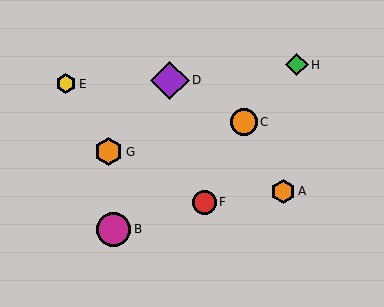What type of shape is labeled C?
Shape C is an orange circle.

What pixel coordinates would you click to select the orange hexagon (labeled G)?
Click at (109, 152) to select the orange hexagon G.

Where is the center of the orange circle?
The center of the orange circle is at (244, 122).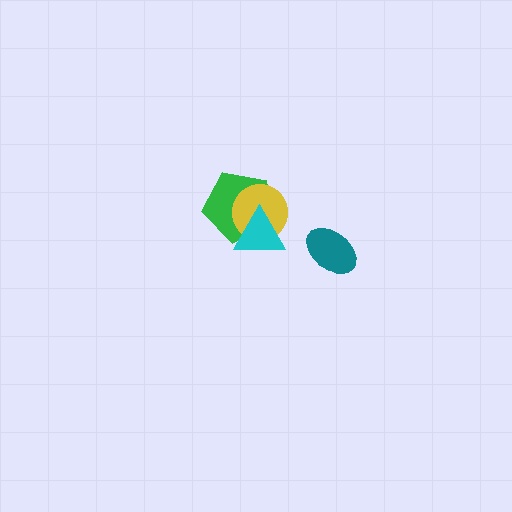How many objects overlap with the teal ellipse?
0 objects overlap with the teal ellipse.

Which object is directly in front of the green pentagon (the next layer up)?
The yellow circle is directly in front of the green pentagon.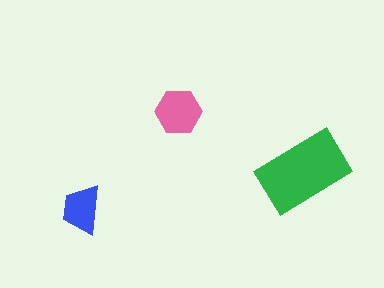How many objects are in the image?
There are 3 objects in the image.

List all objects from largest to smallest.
The green rectangle, the pink hexagon, the blue trapezoid.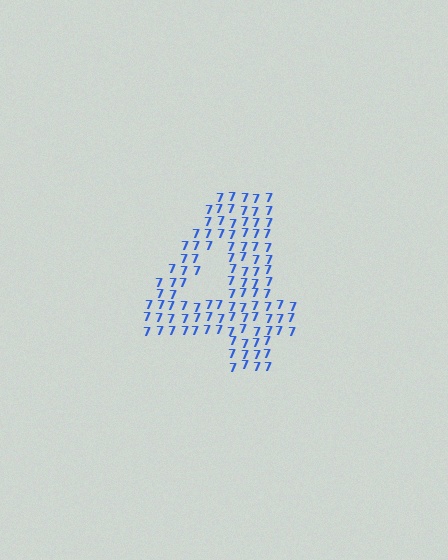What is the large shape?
The large shape is the digit 4.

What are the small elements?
The small elements are digit 7's.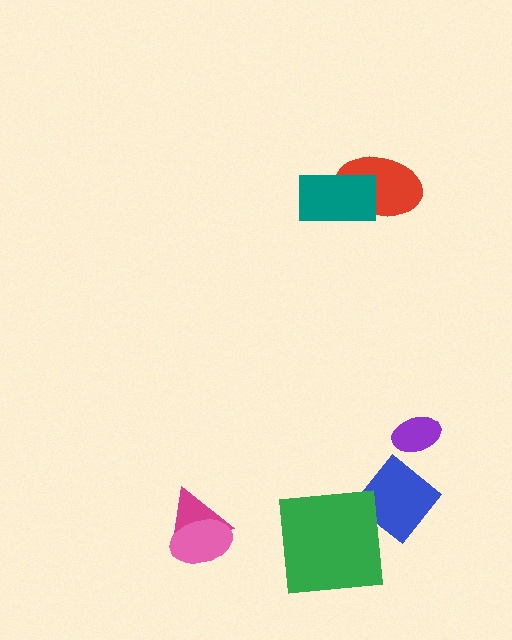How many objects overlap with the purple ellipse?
0 objects overlap with the purple ellipse.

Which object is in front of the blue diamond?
The green square is in front of the blue diamond.